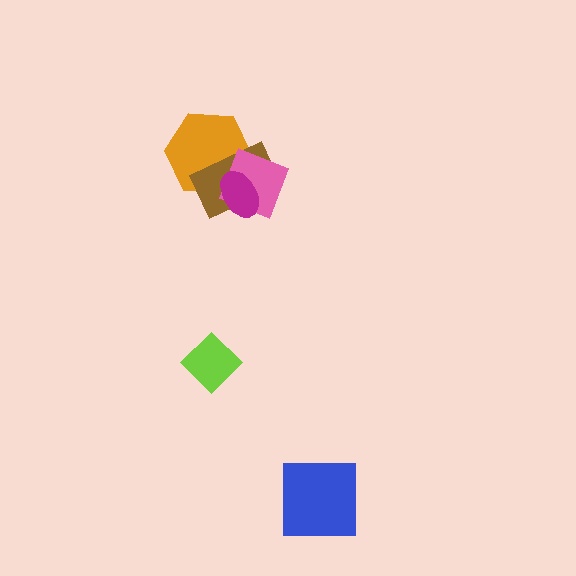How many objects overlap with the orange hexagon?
3 objects overlap with the orange hexagon.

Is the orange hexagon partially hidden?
Yes, it is partially covered by another shape.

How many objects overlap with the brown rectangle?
3 objects overlap with the brown rectangle.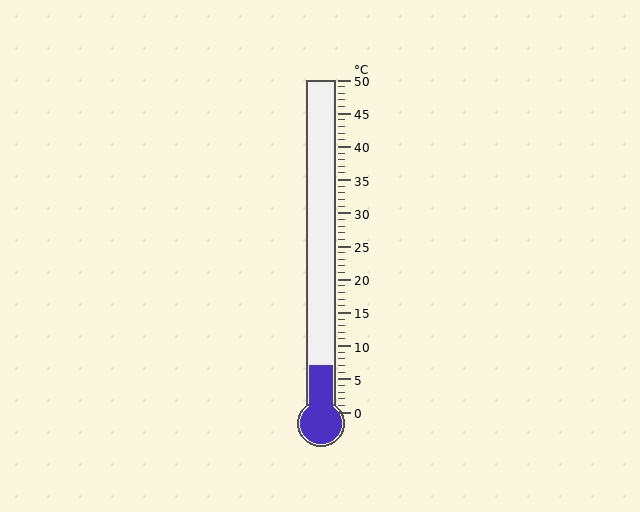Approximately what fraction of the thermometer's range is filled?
The thermometer is filled to approximately 15% of its range.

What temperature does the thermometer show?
The thermometer shows approximately 7°C.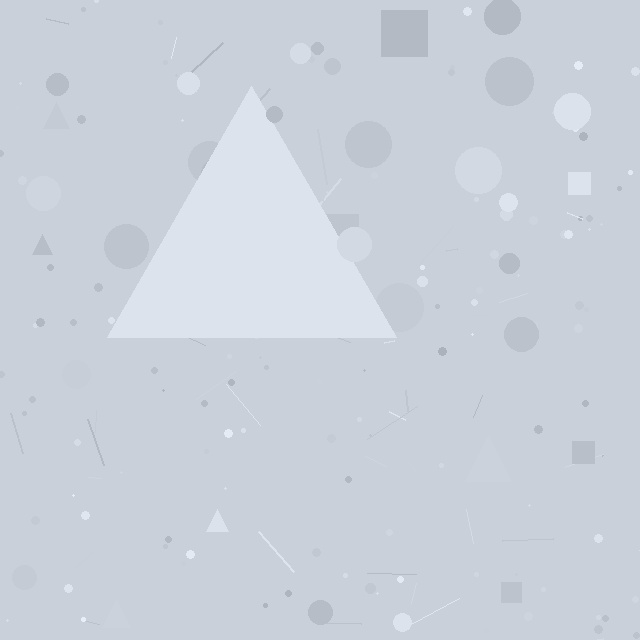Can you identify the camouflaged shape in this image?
The camouflaged shape is a triangle.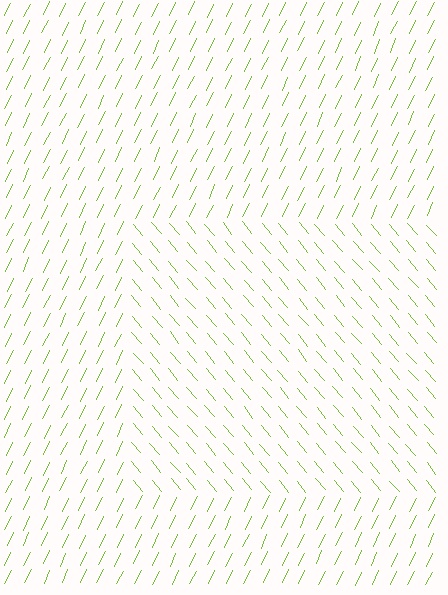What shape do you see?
I see a rectangle.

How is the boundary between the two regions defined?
The boundary is defined purely by a change in line orientation (approximately 66 degrees difference). All lines are the same color and thickness.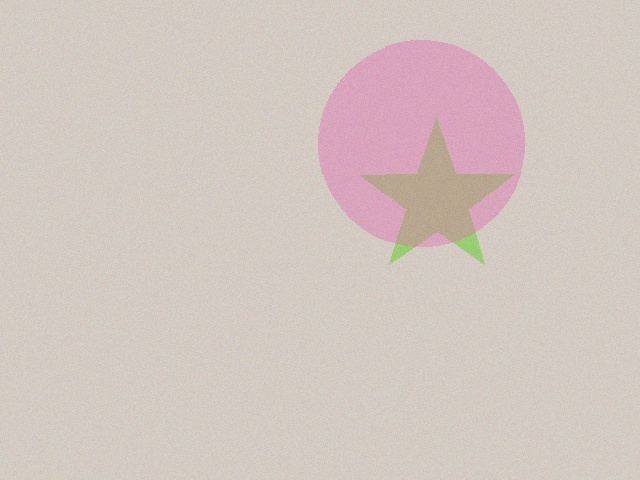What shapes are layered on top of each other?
The layered shapes are: a lime star, a pink circle.